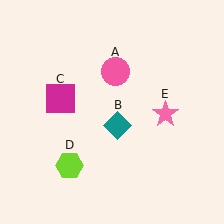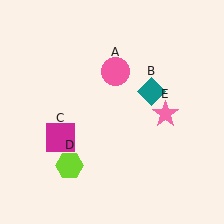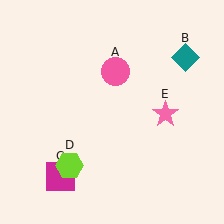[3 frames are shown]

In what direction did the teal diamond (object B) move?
The teal diamond (object B) moved up and to the right.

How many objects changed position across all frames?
2 objects changed position: teal diamond (object B), magenta square (object C).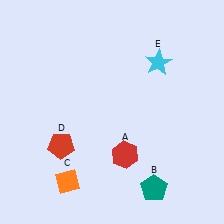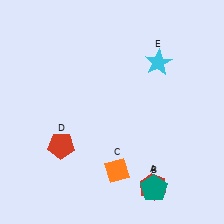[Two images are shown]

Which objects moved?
The objects that moved are: the red hexagon (A), the orange diamond (C).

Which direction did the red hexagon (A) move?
The red hexagon (A) moved down.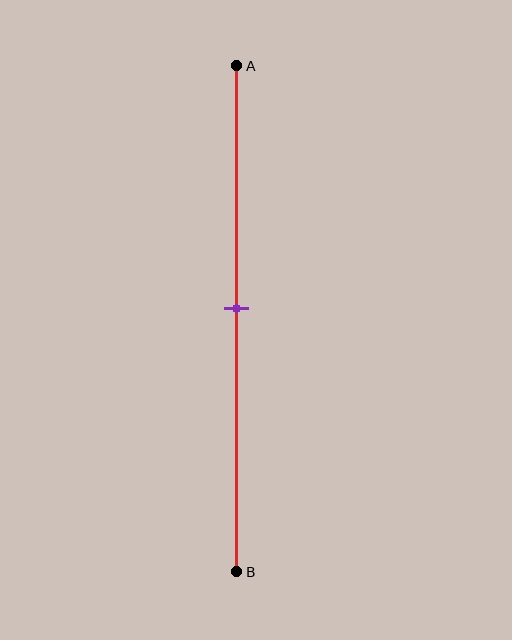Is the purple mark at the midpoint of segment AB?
Yes, the mark is approximately at the midpoint.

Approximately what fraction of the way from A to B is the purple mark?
The purple mark is approximately 50% of the way from A to B.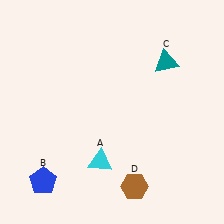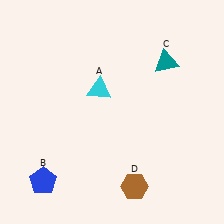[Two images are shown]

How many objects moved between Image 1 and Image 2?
1 object moved between the two images.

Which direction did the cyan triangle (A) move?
The cyan triangle (A) moved up.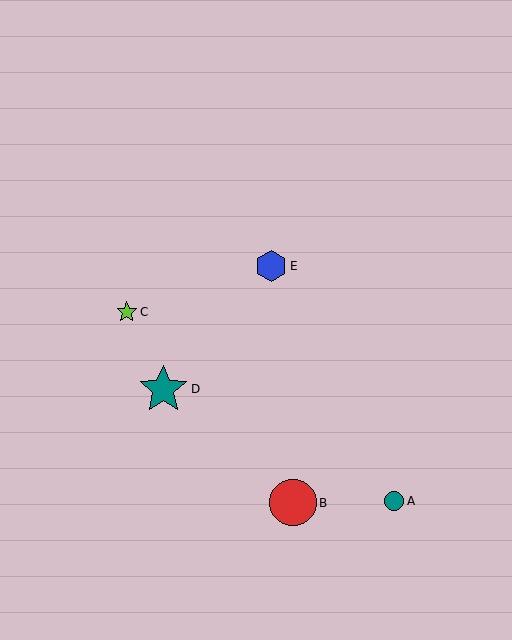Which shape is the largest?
The teal star (labeled D) is the largest.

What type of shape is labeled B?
Shape B is a red circle.